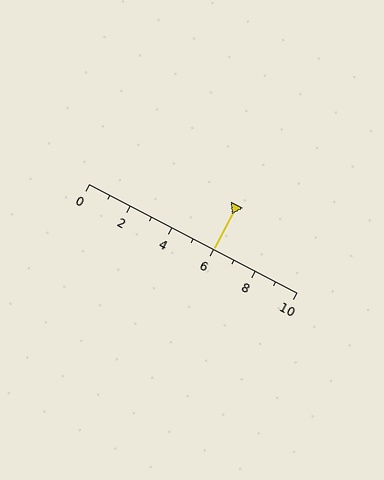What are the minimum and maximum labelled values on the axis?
The axis runs from 0 to 10.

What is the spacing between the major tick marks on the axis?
The major ticks are spaced 2 apart.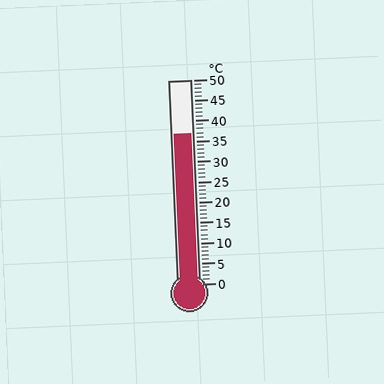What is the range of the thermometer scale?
The thermometer scale ranges from 0°C to 50°C.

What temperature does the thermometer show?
The thermometer shows approximately 37°C.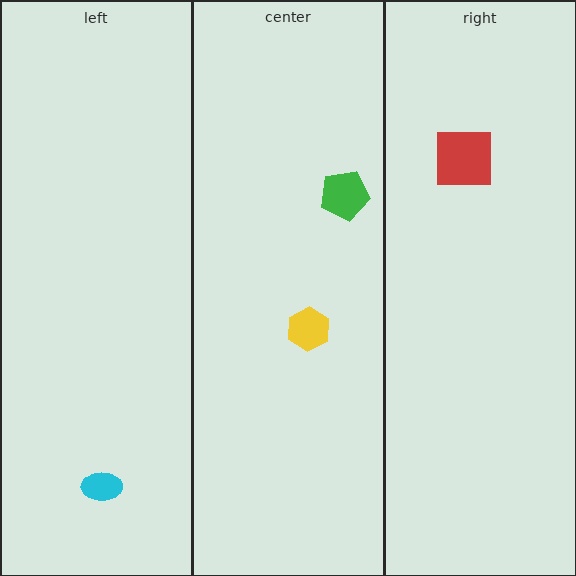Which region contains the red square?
The right region.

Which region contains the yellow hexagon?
The center region.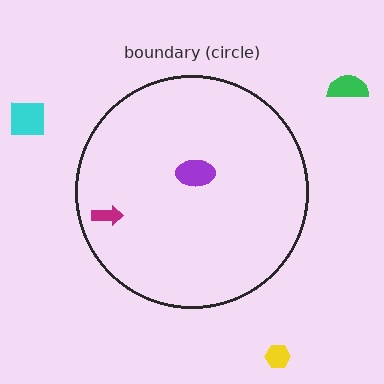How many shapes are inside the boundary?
2 inside, 3 outside.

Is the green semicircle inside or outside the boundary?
Outside.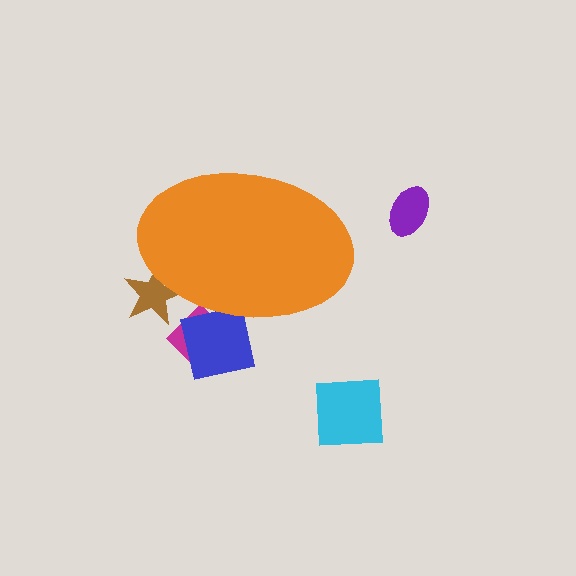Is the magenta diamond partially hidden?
Yes, the magenta diamond is partially hidden behind the orange ellipse.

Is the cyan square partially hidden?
No, the cyan square is fully visible.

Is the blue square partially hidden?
Yes, the blue square is partially hidden behind the orange ellipse.